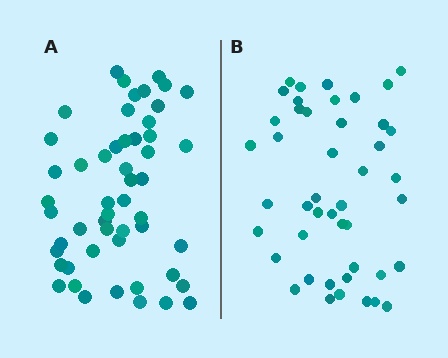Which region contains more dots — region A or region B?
Region A (the left region) has more dots.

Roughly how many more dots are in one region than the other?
Region A has roughly 8 or so more dots than region B.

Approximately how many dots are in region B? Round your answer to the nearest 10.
About 40 dots. (The exact count is 45, which rounds to 40.)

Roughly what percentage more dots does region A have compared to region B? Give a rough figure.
About 15% more.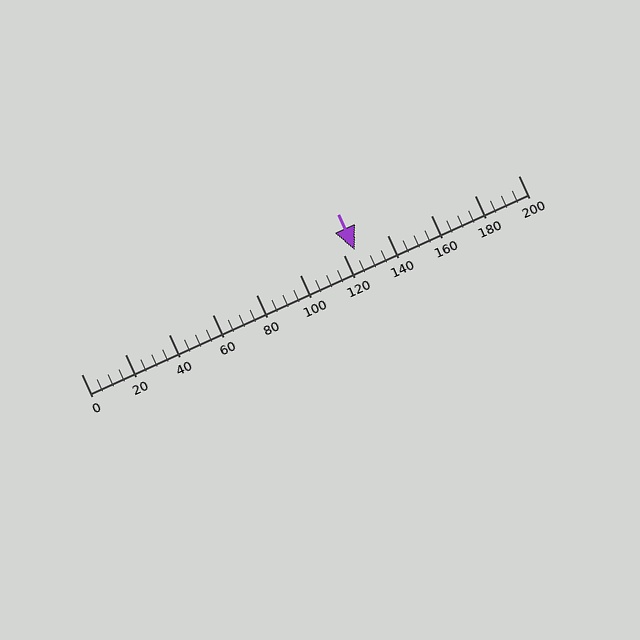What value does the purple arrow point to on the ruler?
The purple arrow points to approximately 125.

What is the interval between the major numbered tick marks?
The major tick marks are spaced 20 units apart.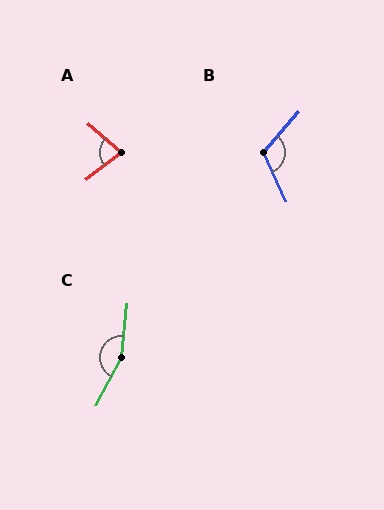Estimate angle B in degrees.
Approximately 115 degrees.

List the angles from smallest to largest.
A (78°), B (115°), C (158°).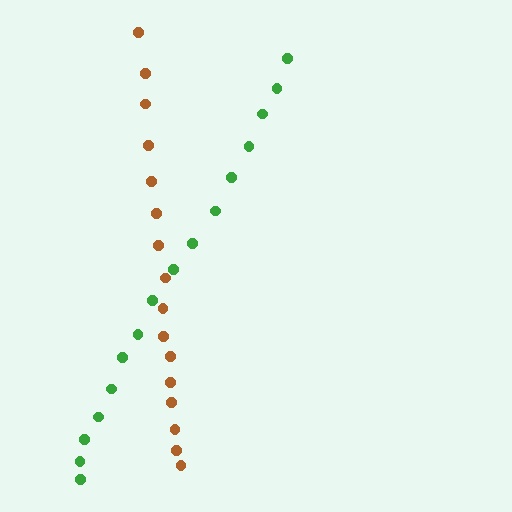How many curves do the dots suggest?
There are 2 distinct paths.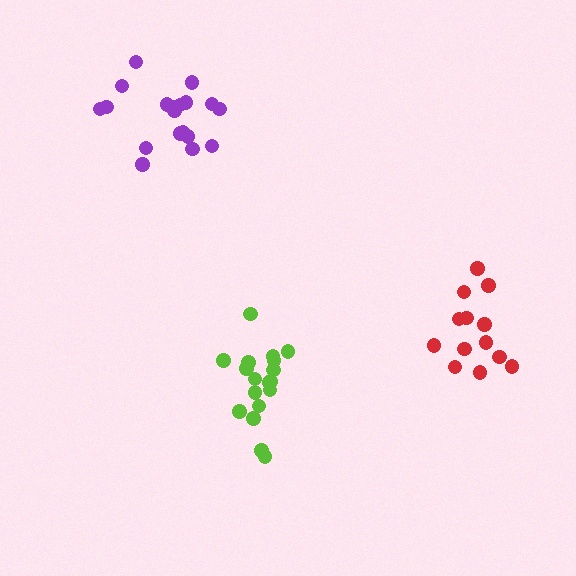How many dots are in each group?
Group 1: 13 dots, Group 2: 18 dots, Group 3: 19 dots (50 total).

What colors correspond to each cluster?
The clusters are colored: red, lime, purple.